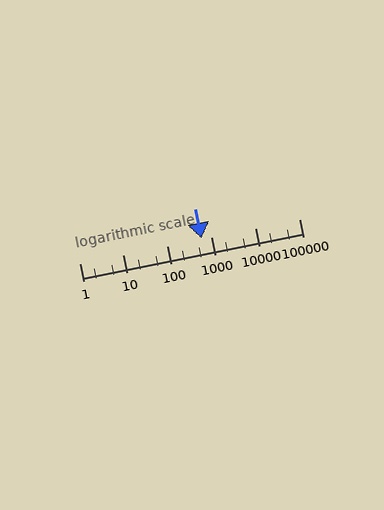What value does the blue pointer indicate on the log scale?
The pointer indicates approximately 610.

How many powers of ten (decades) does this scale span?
The scale spans 5 decades, from 1 to 100000.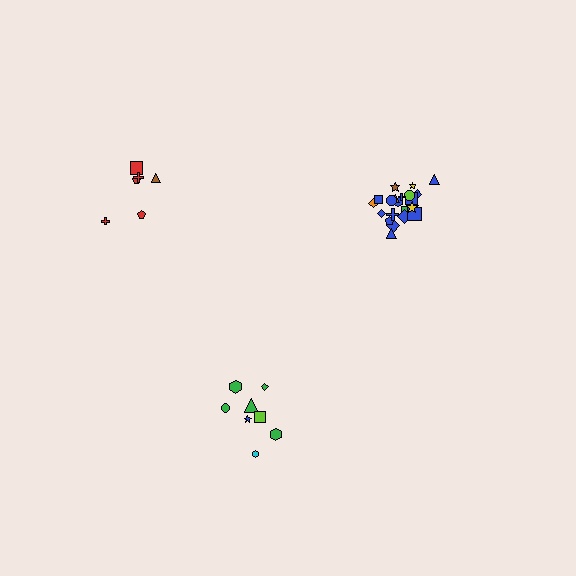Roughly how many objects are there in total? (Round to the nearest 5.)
Roughly 35 objects in total.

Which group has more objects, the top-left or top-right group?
The top-right group.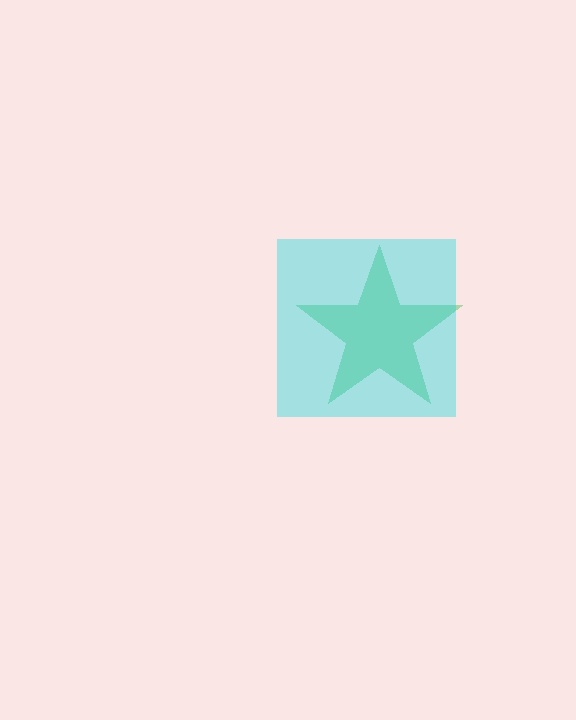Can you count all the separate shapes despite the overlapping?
Yes, there are 2 separate shapes.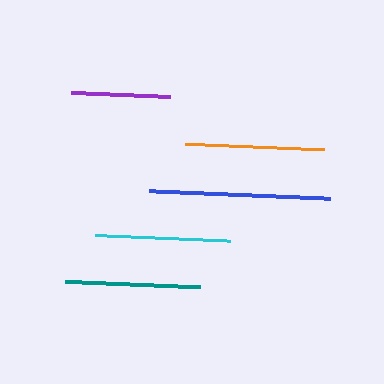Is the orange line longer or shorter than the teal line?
The orange line is longer than the teal line.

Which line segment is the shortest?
The purple line is the shortest at approximately 99 pixels.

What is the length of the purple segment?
The purple segment is approximately 99 pixels long.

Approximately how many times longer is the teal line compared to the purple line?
The teal line is approximately 1.4 times the length of the purple line.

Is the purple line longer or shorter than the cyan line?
The cyan line is longer than the purple line.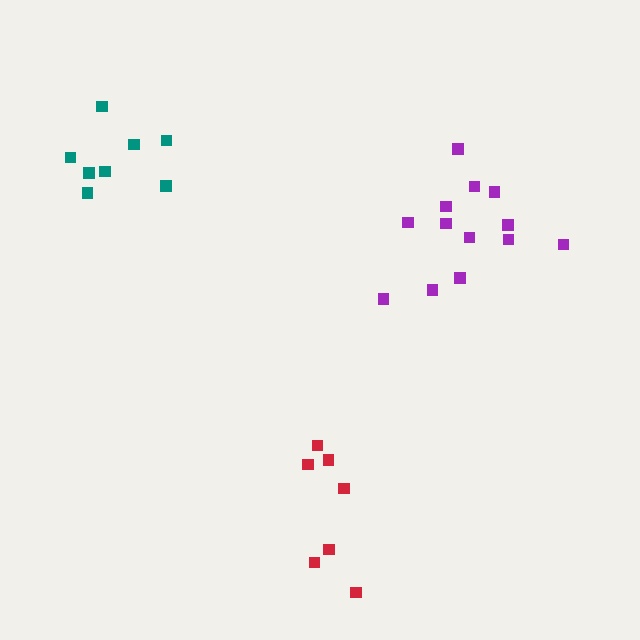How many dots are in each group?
Group 1: 13 dots, Group 2: 8 dots, Group 3: 7 dots (28 total).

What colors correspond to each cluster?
The clusters are colored: purple, teal, red.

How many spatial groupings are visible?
There are 3 spatial groupings.